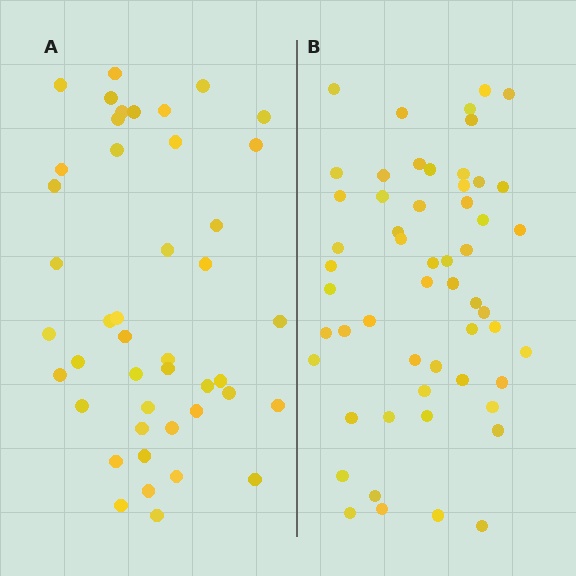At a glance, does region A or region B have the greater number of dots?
Region B (the right region) has more dots.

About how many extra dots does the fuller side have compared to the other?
Region B has roughly 12 or so more dots than region A.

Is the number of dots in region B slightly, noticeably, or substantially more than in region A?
Region B has noticeably more, but not dramatically so. The ratio is roughly 1.2 to 1.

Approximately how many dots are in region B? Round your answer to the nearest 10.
About 60 dots. (The exact count is 55, which rounds to 60.)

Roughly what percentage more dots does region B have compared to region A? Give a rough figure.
About 25% more.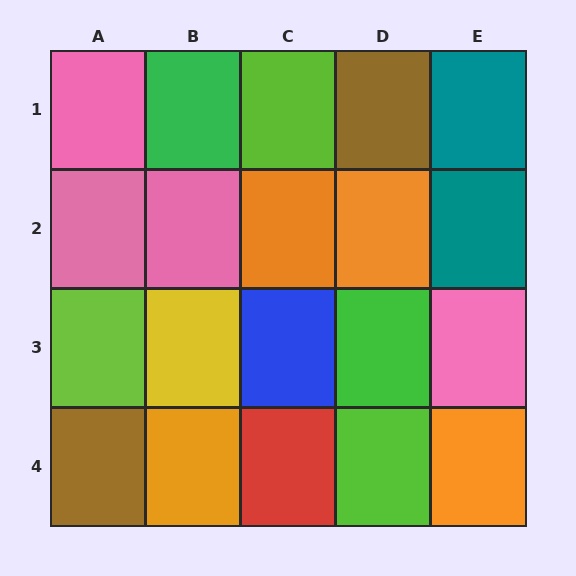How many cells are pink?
4 cells are pink.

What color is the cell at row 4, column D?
Lime.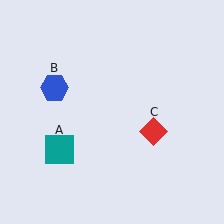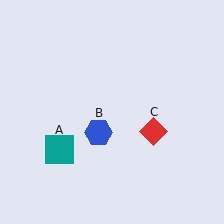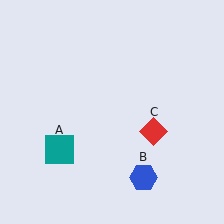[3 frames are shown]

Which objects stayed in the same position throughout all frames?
Teal square (object A) and red diamond (object C) remained stationary.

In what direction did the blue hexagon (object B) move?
The blue hexagon (object B) moved down and to the right.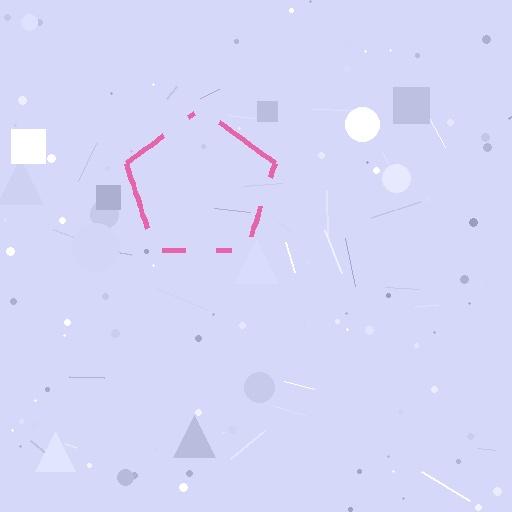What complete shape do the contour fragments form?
The contour fragments form a pentagon.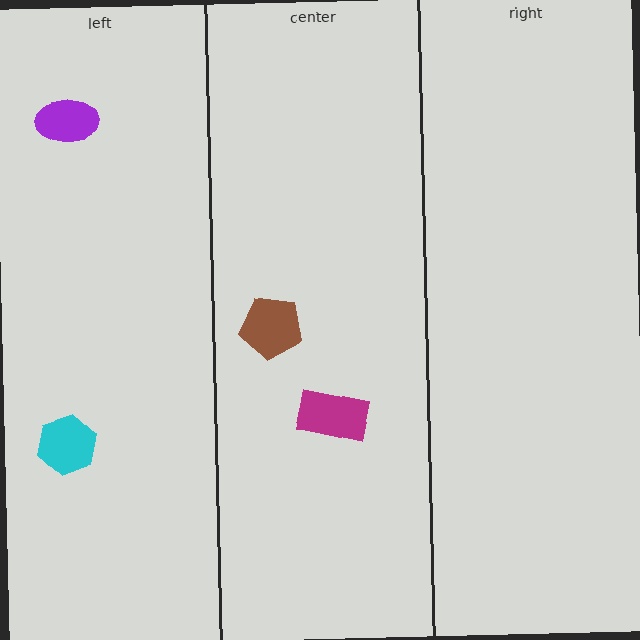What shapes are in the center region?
The magenta rectangle, the brown pentagon.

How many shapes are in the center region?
2.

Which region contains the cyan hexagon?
The left region.